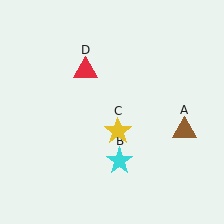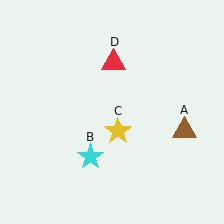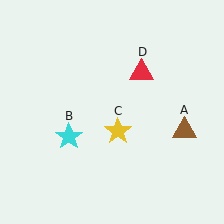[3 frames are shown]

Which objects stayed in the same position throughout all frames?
Brown triangle (object A) and yellow star (object C) remained stationary.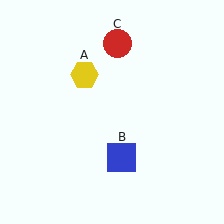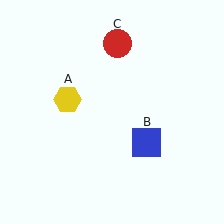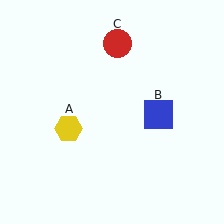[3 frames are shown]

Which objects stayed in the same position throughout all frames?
Red circle (object C) remained stationary.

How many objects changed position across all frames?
2 objects changed position: yellow hexagon (object A), blue square (object B).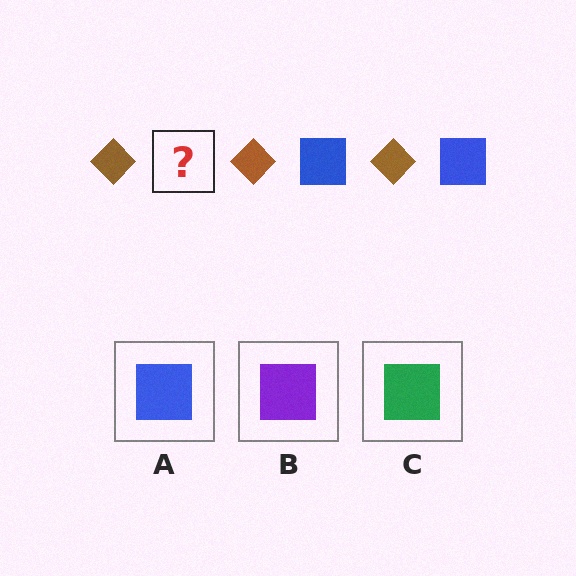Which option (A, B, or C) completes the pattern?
A.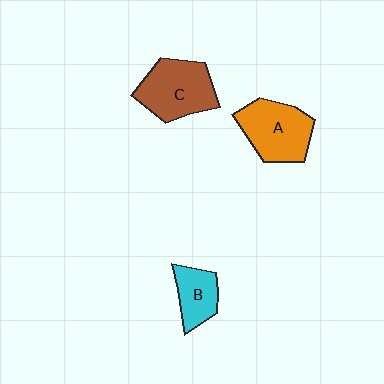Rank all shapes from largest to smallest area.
From largest to smallest: C (brown), A (orange), B (cyan).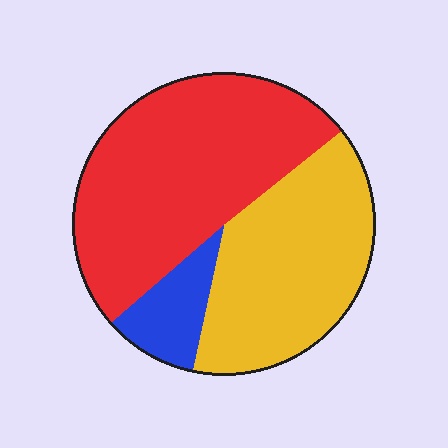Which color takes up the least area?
Blue, at roughly 10%.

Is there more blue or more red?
Red.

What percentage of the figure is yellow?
Yellow covers about 40% of the figure.